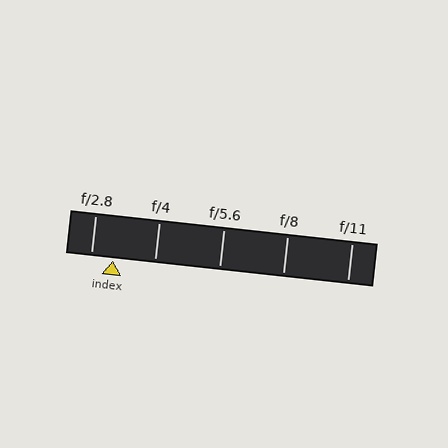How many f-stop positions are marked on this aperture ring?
There are 5 f-stop positions marked.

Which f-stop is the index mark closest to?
The index mark is closest to f/2.8.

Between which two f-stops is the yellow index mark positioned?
The index mark is between f/2.8 and f/4.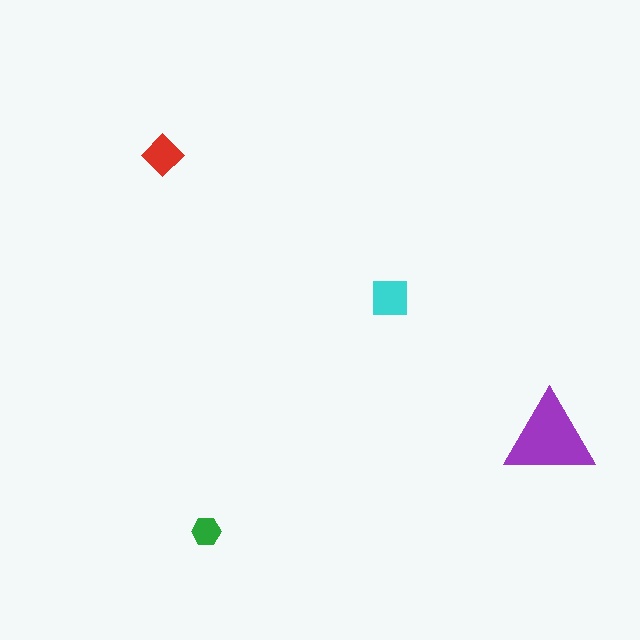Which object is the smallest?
The green hexagon.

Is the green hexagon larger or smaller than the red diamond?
Smaller.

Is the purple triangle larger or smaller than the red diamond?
Larger.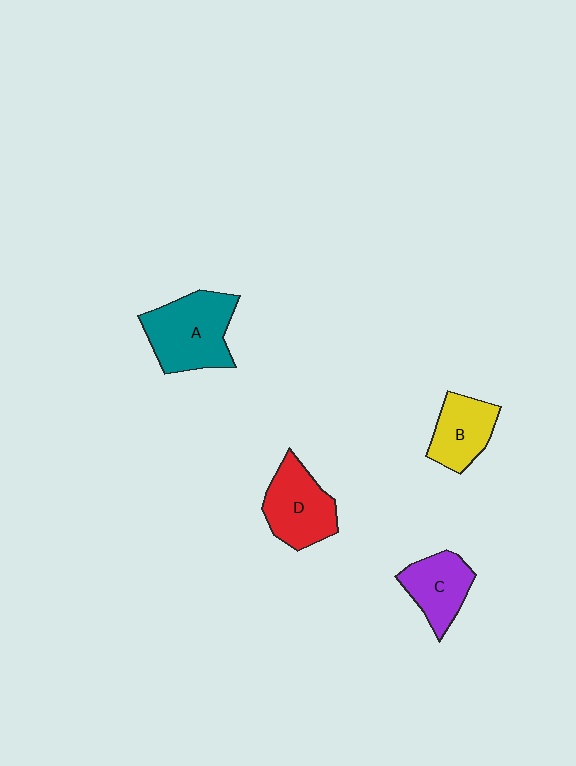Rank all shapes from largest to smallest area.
From largest to smallest: A (teal), D (red), C (purple), B (yellow).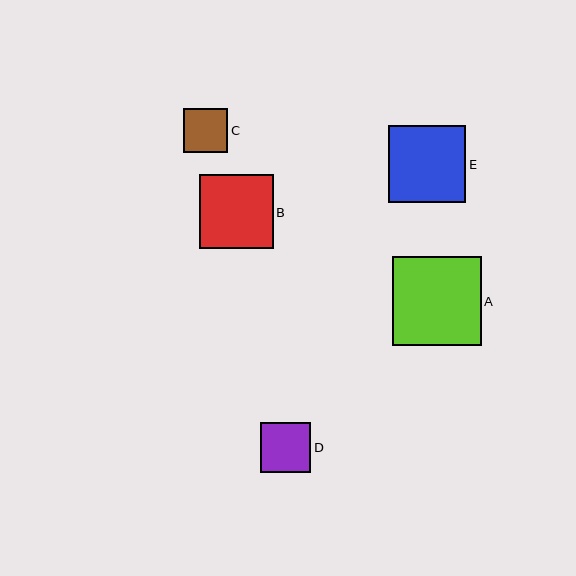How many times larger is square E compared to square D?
Square E is approximately 1.5 times the size of square D.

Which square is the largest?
Square A is the largest with a size of approximately 89 pixels.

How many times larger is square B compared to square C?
Square B is approximately 1.7 times the size of square C.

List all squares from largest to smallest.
From largest to smallest: A, E, B, D, C.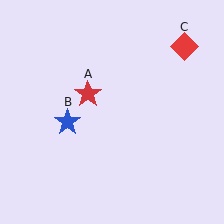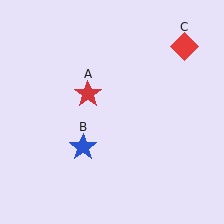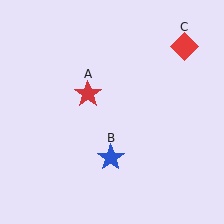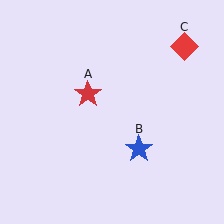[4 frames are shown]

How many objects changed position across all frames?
1 object changed position: blue star (object B).